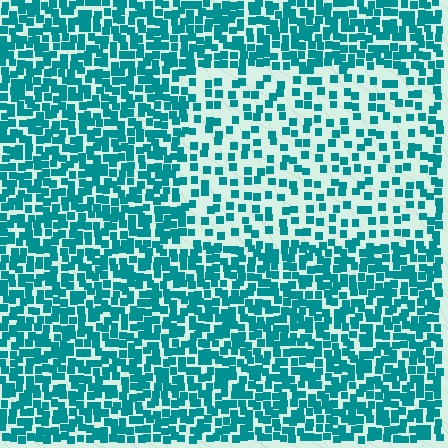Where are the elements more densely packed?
The elements are more densely packed outside the rectangle boundary.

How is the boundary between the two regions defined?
The boundary is defined by a change in element density (approximately 2.2x ratio). All elements are the same color, size, and shape.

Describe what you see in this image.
The image contains small teal elements arranged at two different densities. A rectangle-shaped region is visible where the elements are less densely packed than the surrounding area.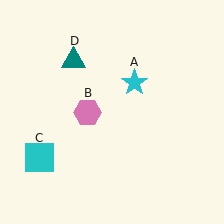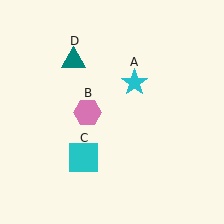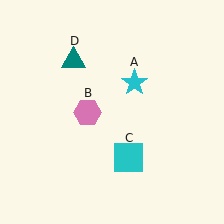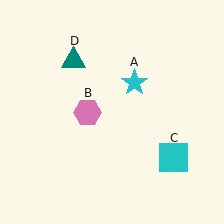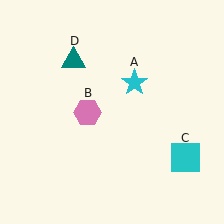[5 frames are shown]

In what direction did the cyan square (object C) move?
The cyan square (object C) moved right.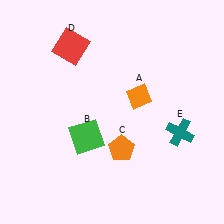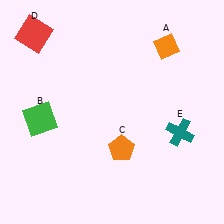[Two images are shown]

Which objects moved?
The objects that moved are: the orange diamond (A), the green square (B), the red square (D).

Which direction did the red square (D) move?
The red square (D) moved left.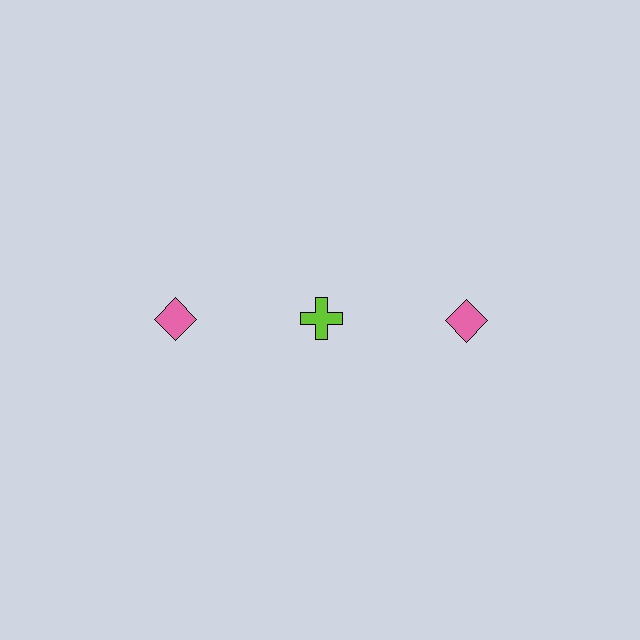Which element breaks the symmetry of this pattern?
The lime cross in the top row, second from left column breaks the symmetry. All other shapes are pink diamonds.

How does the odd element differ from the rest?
It differs in both color (lime instead of pink) and shape (cross instead of diamond).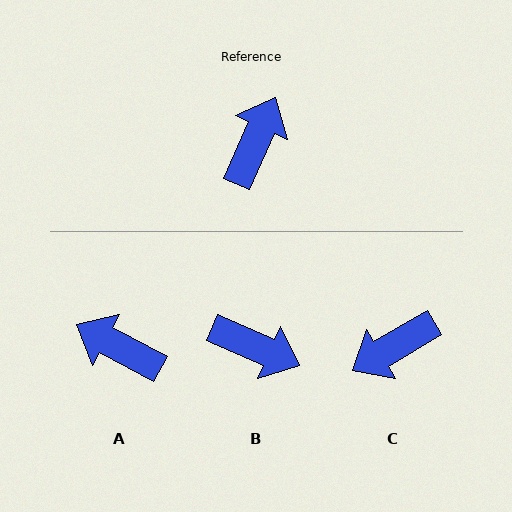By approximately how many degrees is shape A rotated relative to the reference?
Approximately 86 degrees counter-clockwise.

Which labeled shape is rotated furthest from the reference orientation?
C, about 145 degrees away.